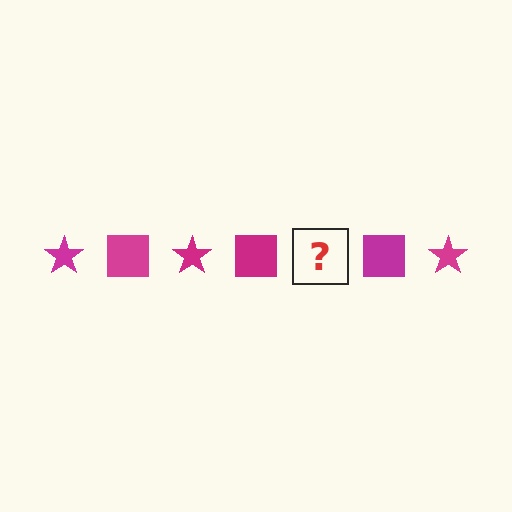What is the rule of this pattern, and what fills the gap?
The rule is that the pattern cycles through star, square shapes in magenta. The gap should be filled with a magenta star.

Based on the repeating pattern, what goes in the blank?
The blank should be a magenta star.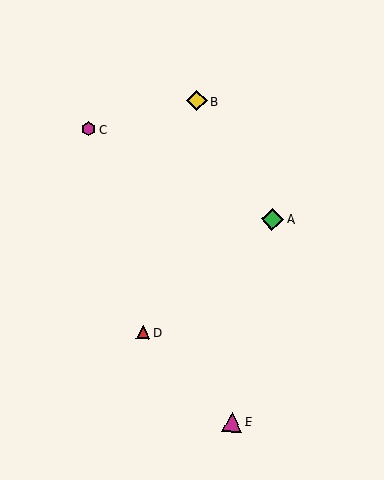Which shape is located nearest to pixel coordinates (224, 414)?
The magenta triangle (labeled E) at (232, 422) is nearest to that location.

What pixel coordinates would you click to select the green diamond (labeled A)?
Click at (272, 219) to select the green diamond A.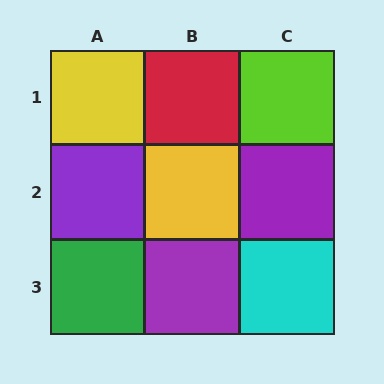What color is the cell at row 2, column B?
Yellow.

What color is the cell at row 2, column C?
Purple.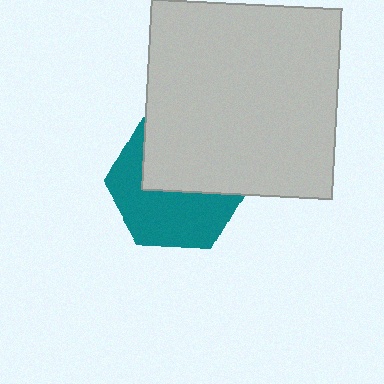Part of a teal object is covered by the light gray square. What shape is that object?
It is a hexagon.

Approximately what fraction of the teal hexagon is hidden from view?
Roughly 48% of the teal hexagon is hidden behind the light gray square.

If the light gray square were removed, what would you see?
You would see the complete teal hexagon.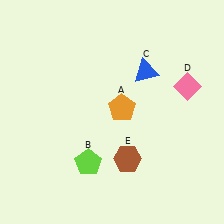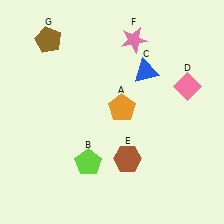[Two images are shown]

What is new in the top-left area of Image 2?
A brown pentagon (G) was added in the top-left area of Image 2.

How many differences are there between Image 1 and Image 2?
There are 2 differences between the two images.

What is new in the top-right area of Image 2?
A pink star (F) was added in the top-right area of Image 2.